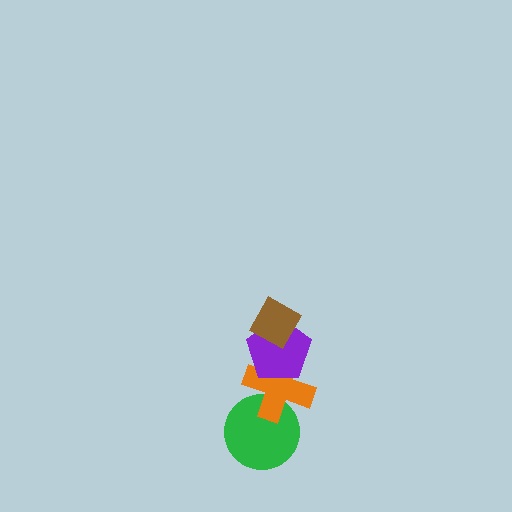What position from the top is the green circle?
The green circle is 4th from the top.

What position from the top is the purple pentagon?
The purple pentagon is 2nd from the top.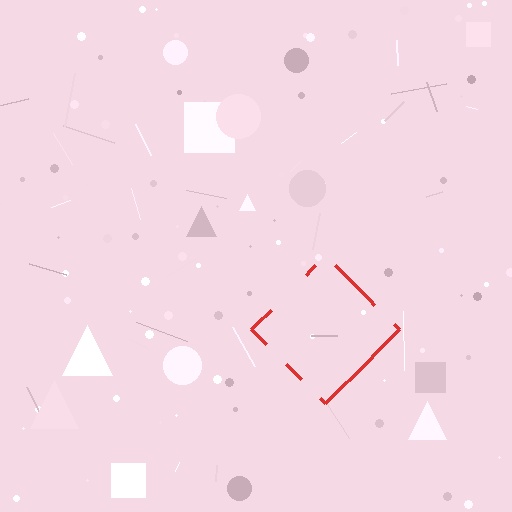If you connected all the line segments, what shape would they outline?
They would outline a diamond.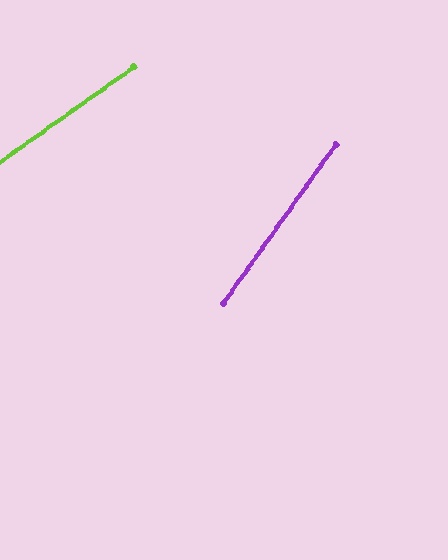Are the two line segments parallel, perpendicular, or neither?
Neither parallel nor perpendicular — they differ by about 19°.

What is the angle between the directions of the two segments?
Approximately 19 degrees.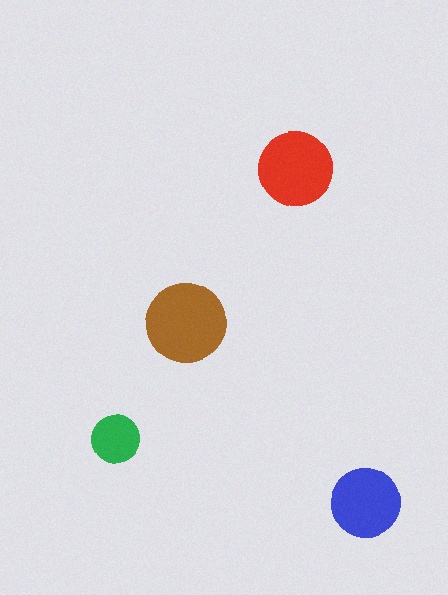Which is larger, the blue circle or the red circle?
The red one.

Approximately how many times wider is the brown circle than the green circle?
About 1.5 times wider.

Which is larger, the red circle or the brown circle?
The brown one.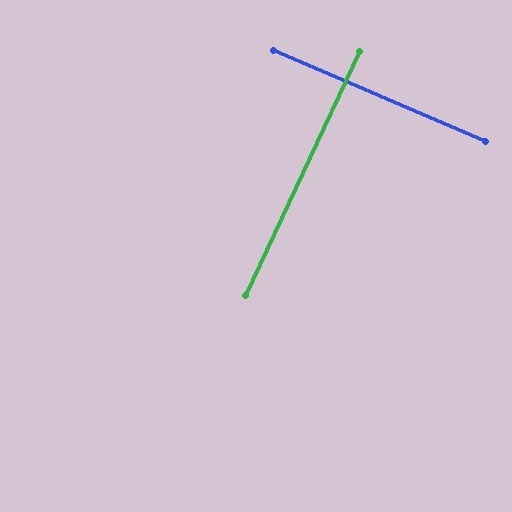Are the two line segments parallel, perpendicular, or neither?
Perpendicular — they meet at approximately 88°.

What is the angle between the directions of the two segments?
Approximately 88 degrees.